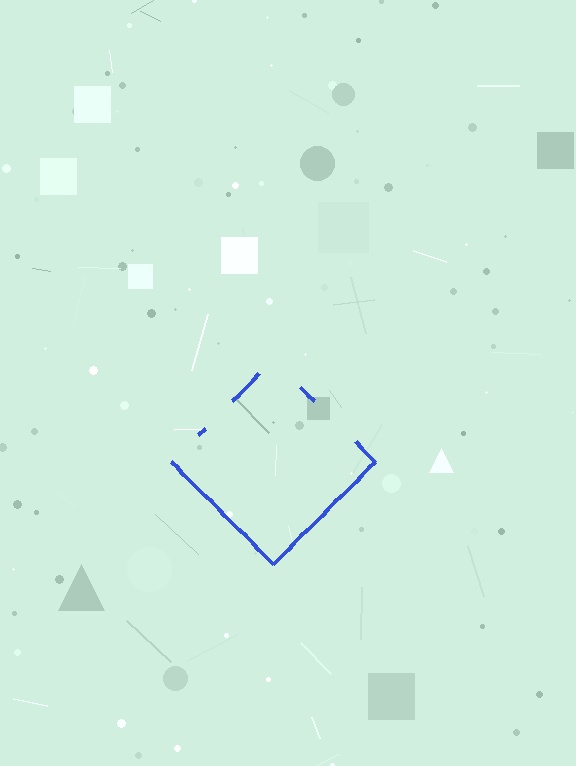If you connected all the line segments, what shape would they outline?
They would outline a diamond.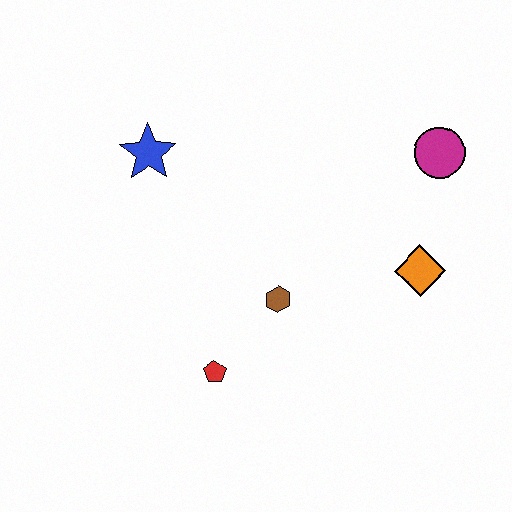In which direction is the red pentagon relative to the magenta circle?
The red pentagon is to the left of the magenta circle.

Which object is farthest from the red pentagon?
The magenta circle is farthest from the red pentagon.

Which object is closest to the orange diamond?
The magenta circle is closest to the orange diamond.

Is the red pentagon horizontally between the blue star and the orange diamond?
Yes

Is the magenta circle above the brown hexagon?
Yes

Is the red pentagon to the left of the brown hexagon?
Yes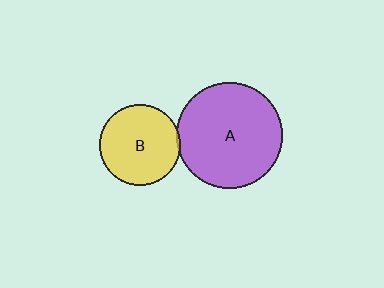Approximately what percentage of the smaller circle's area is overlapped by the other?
Approximately 5%.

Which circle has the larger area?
Circle A (purple).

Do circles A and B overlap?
Yes.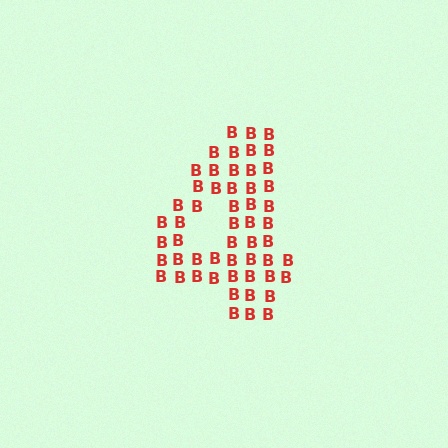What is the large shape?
The large shape is the digit 4.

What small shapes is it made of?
It is made of small letter B's.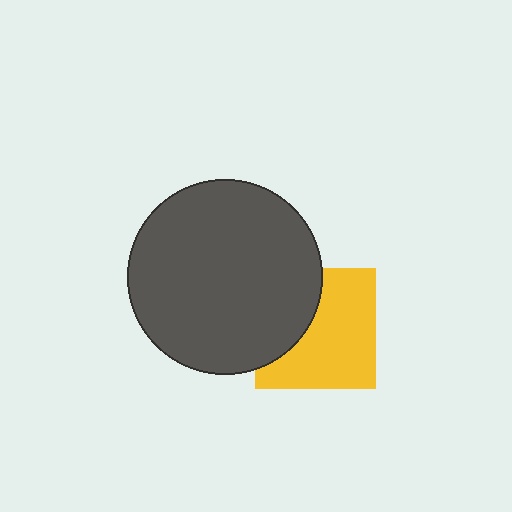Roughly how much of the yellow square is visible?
About half of it is visible (roughly 64%).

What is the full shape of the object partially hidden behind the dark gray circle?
The partially hidden object is a yellow square.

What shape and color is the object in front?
The object in front is a dark gray circle.